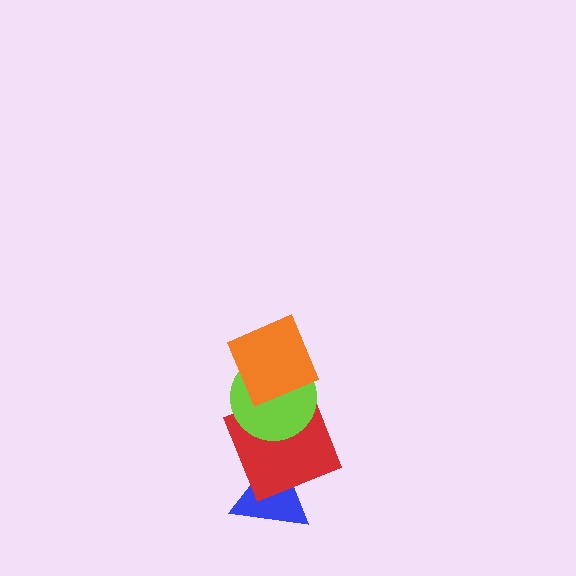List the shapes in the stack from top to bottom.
From top to bottom: the orange square, the lime circle, the red square, the blue triangle.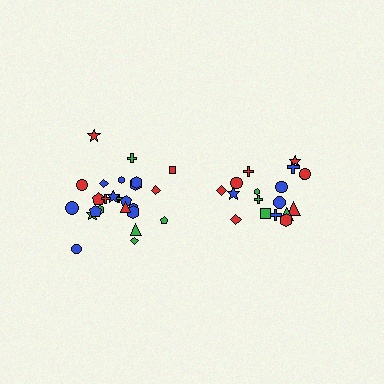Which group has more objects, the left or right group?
The left group.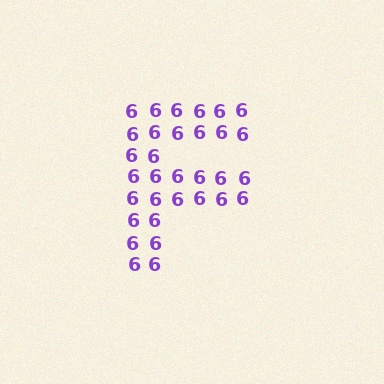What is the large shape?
The large shape is the letter F.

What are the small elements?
The small elements are digit 6's.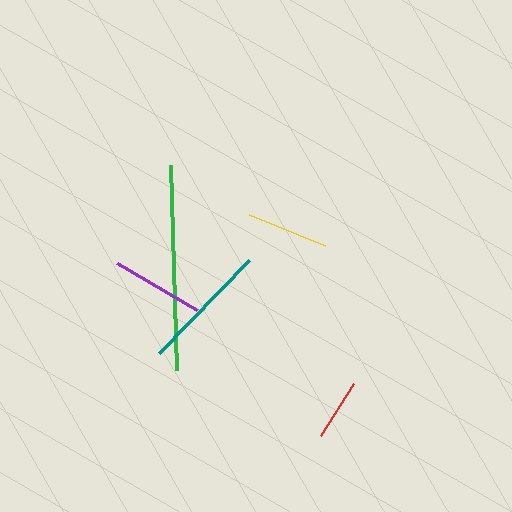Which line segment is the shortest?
The red line is the shortest at approximately 61 pixels.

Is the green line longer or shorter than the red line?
The green line is longer than the red line.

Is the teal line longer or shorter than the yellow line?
The teal line is longer than the yellow line.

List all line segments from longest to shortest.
From longest to shortest: green, teal, purple, yellow, red.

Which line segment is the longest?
The green line is the longest at approximately 206 pixels.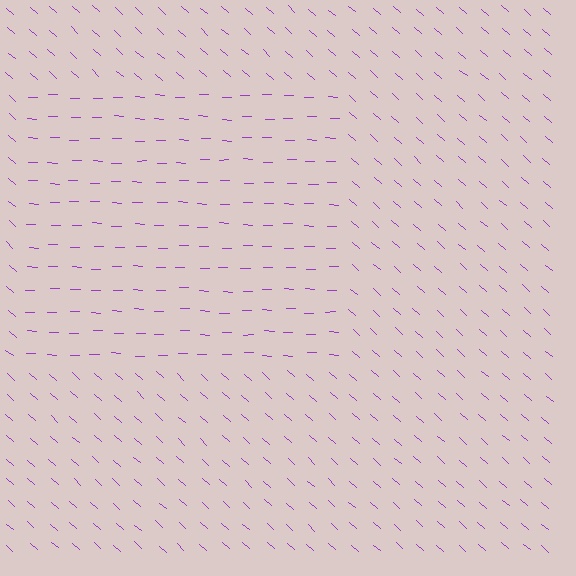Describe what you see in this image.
The image is filled with small purple line segments. A rectangle region in the image has lines oriented differently from the surrounding lines, creating a visible texture boundary.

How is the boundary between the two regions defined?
The boundary is defined purely by a change in line orientation (approximately 40 degrees difference). All lines are the same color and thickness.